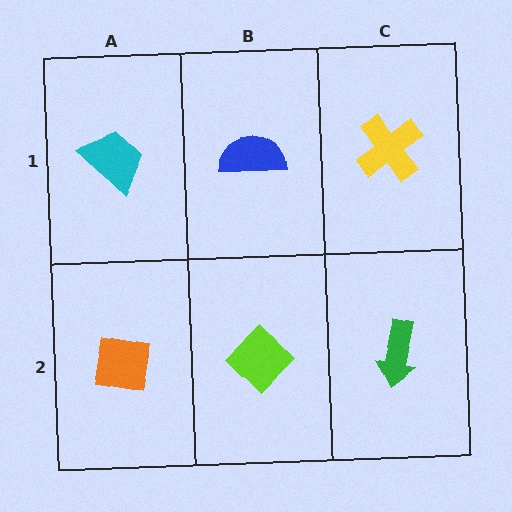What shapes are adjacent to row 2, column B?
A blue semicircle (row 1, column B), an orange square (row 2, column A), a green arrow (row 2, column C).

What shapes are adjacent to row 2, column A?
A cyan trapezoid (row 1, column A), a lime diamond (row 2, column B).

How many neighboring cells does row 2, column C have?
2.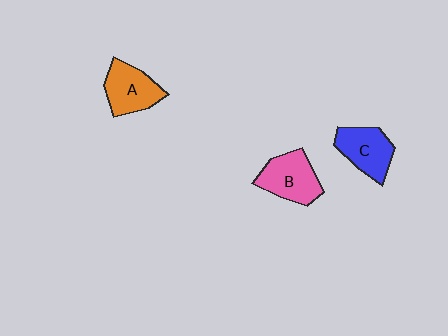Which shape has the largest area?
Shape B (pink).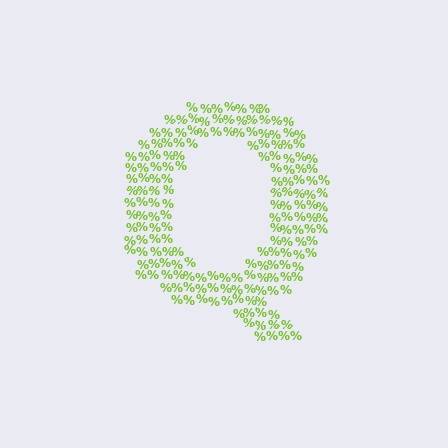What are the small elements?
The small elements are percent signs.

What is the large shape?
The large shape is the letter Q.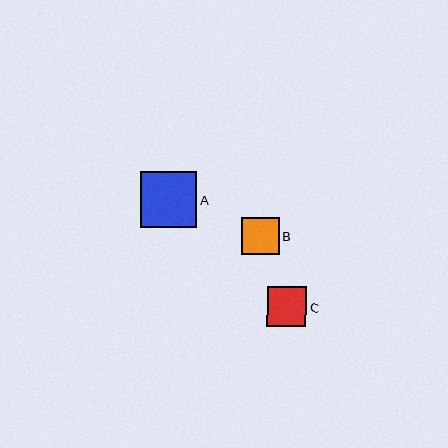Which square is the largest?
Square A is the largest with a size of approximately 56 pixels.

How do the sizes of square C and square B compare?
Square C and square B are approximately the same size.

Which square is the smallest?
Square B is the smallest with a size of approximately 37 pixels.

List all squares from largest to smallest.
From largest to smallest: A, C, B.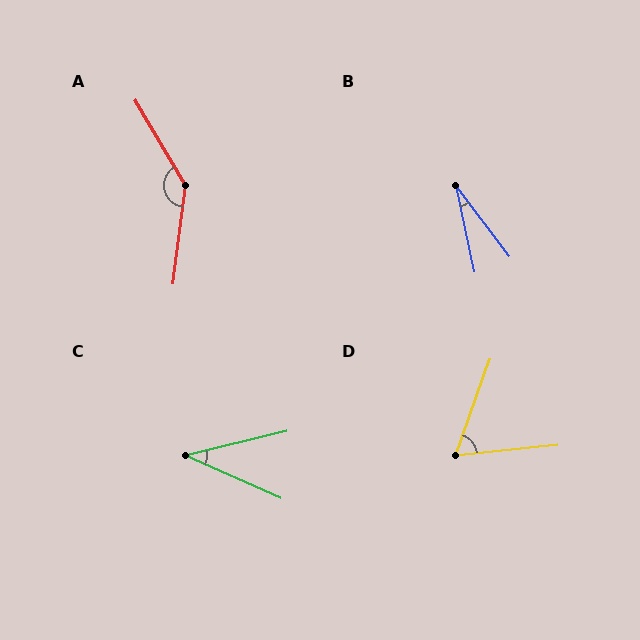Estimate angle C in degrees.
Approximately 38 degrees.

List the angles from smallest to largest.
B (25°), C (38°), D (64°), A (142°).